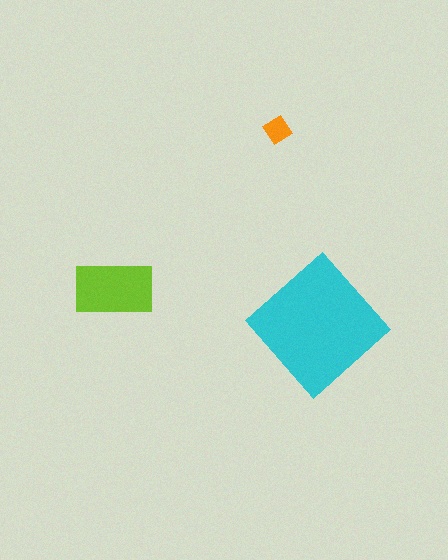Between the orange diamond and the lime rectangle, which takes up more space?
The lime rectangle.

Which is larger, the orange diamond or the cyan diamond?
The cyan diamond.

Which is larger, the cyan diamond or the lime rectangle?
The cyan diamond.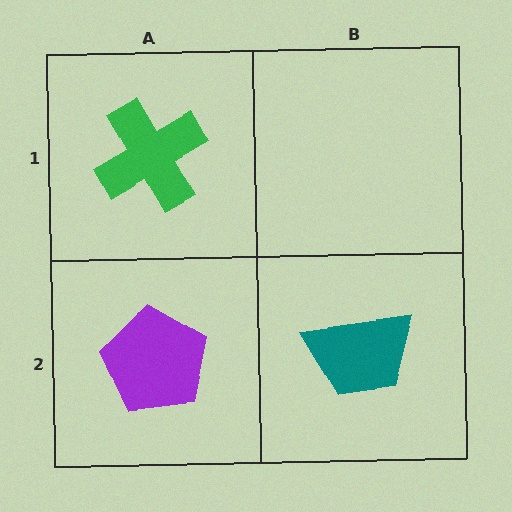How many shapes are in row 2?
2 shapes.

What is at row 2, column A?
A purple pentagon.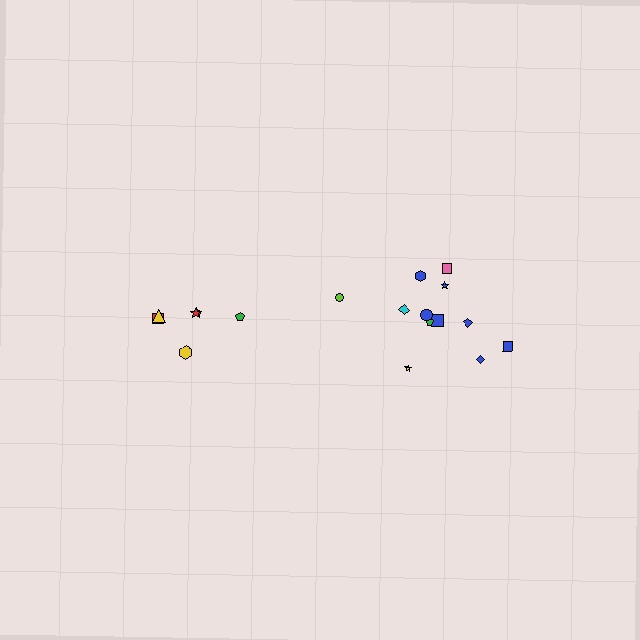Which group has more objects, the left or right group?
The right group.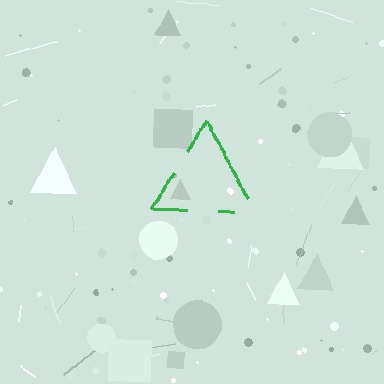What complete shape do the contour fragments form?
The contour fragments form a triangle.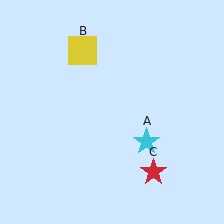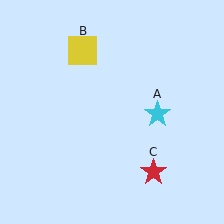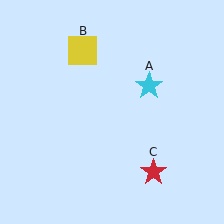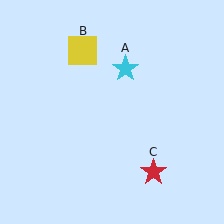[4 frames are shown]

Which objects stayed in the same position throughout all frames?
Yellow square (object B) and red star (object C) remained stationary.